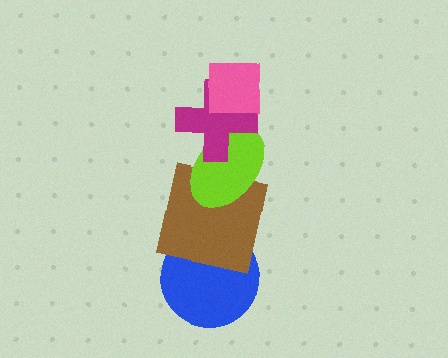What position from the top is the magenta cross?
The magenta cross is 2nd from the top.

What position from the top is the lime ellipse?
The lime ellipse is 3rd from the top.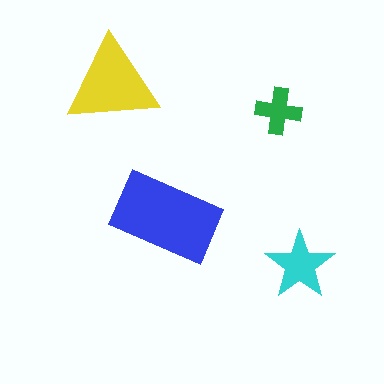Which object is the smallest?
The green cross.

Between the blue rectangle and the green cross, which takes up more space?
The blue rectangle.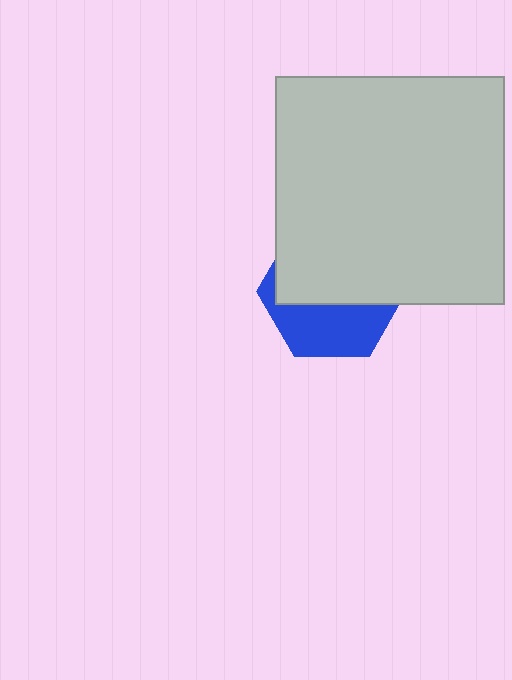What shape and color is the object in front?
The object in front is a light gray square.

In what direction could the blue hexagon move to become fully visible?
The blue hexagon could move down. That would shift it out from behind the light gray square entirely.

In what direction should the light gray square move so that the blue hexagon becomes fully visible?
The light gray square should move up. That is the shortest direction to clear the overlap and leave the blue hexagon fully visible.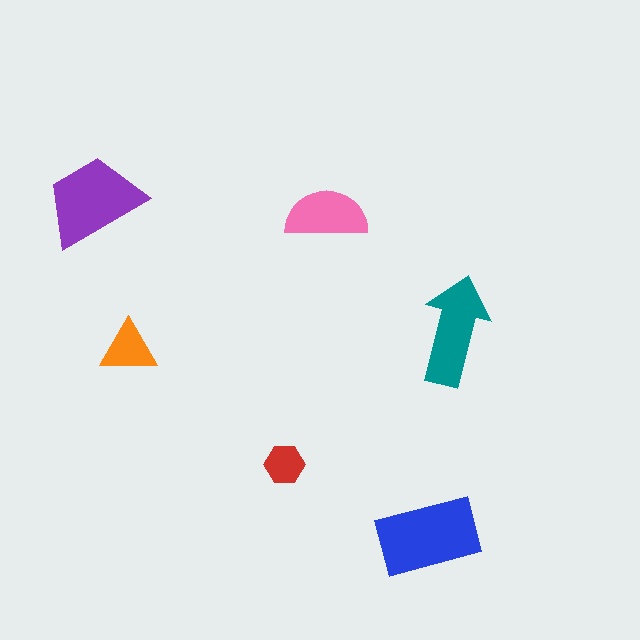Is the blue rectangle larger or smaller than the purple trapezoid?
Larger.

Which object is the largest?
The blue rectangle.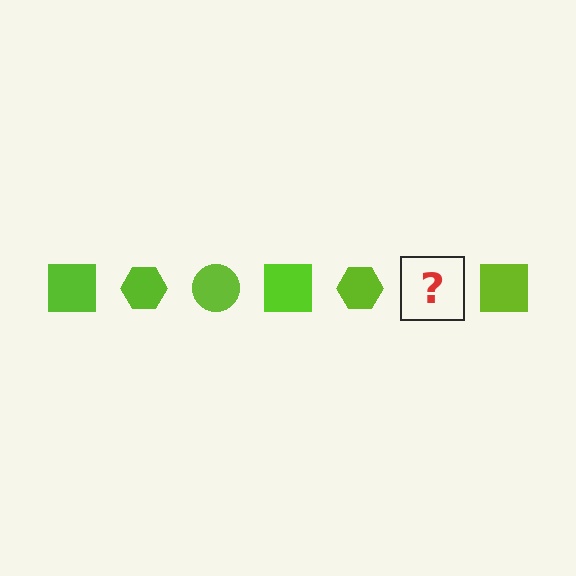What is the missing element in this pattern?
The missing element is a lime circle.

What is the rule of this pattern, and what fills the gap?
The rule is that the pattern cycles through square, hexagon, circle shapes in lime. The gap should be filled with a lime circle.